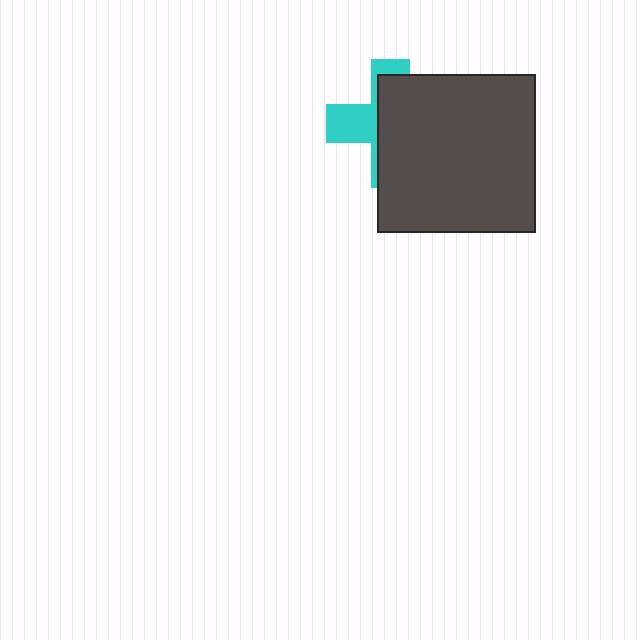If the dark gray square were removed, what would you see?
You would see the complete cyan cross.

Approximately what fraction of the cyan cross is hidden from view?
Roughly 64% of the cyan cross is hidden behind the dark gray square.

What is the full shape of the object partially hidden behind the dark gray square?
The partially hidden object is a cyan cross.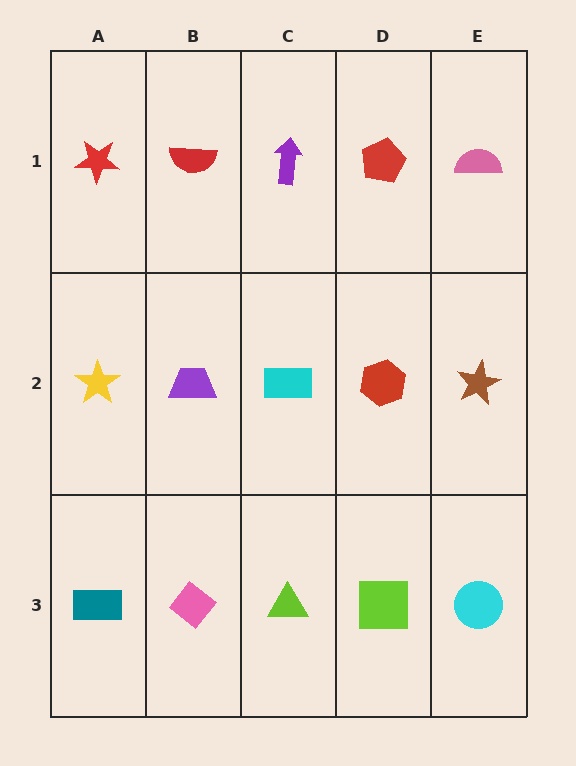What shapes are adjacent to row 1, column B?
A purple trapezoid (row 2, column B), a red star (row 1, column A), a purple arrow (row 1, column C).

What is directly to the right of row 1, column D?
A pink semicircle.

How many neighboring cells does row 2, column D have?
4.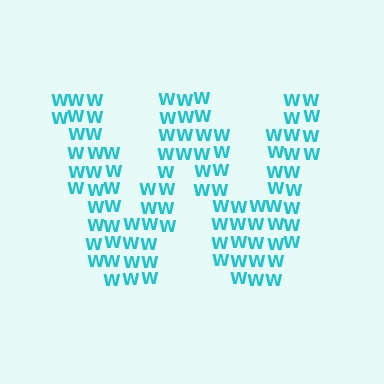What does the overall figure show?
The overall figure shows the letter W.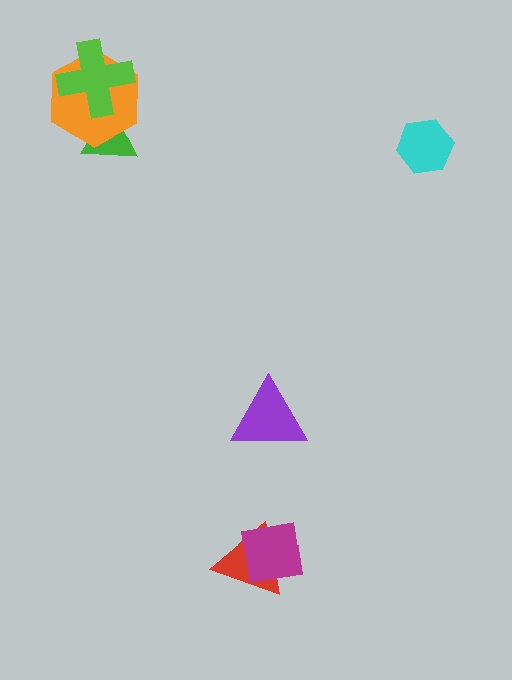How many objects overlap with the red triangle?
1 object overlaps with the red triangle.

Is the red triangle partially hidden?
Yes, it is partially covered by another shape.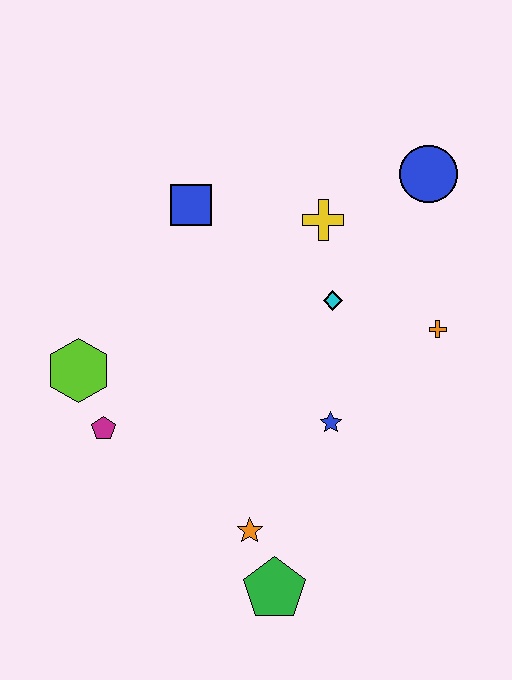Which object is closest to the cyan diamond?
The yellow cross is closest to the cyan diamond.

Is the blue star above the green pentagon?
Yes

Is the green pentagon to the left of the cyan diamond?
Yes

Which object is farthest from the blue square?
The green pentagon is farthest from the blue square.